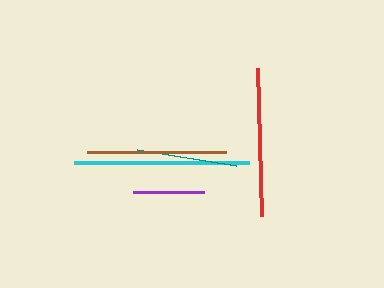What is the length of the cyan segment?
The cyan segment is approximately 175 pixels long.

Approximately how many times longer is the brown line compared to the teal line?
The brown line is approximately 1.4 times the length of the teal line.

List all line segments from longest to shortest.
From longest to shortest: cyan, red, brown, teal, purple.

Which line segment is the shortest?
The purple line is the shortest at approximately 71 pixels.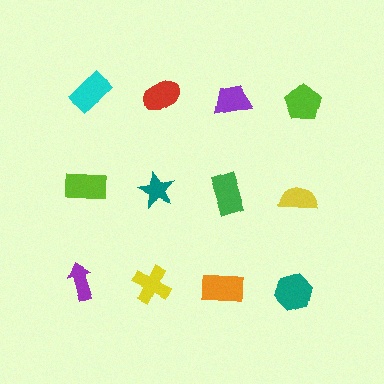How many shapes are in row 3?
4 shapes.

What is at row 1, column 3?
A purple trapezoid.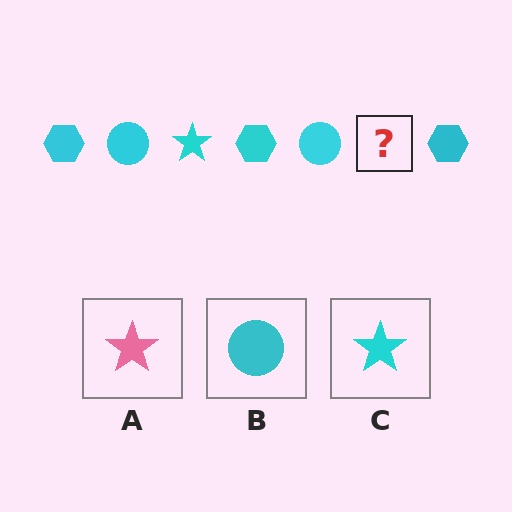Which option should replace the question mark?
Option C.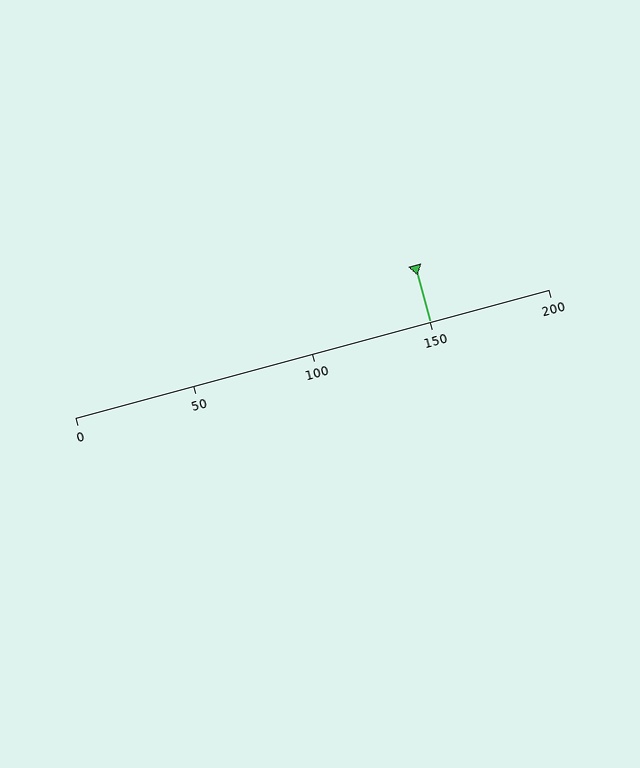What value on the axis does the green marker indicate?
The marker indicates approximately 150.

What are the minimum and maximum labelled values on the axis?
The axis runs from 0 to 200.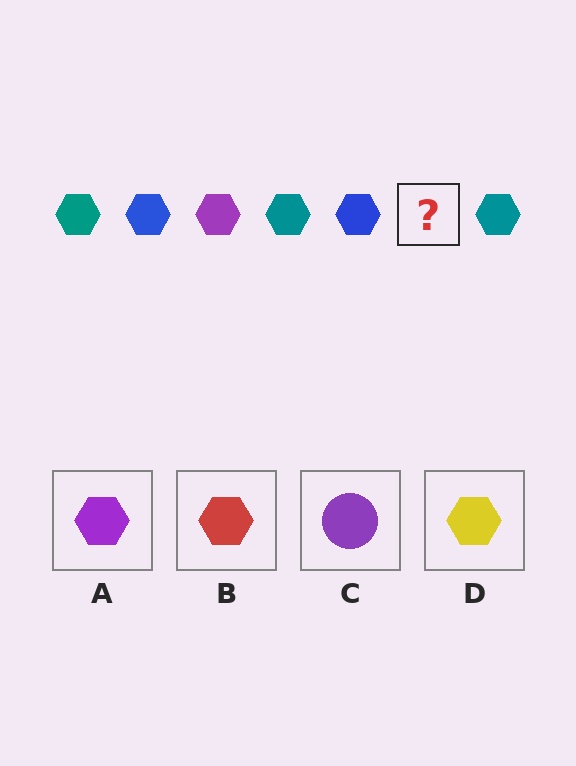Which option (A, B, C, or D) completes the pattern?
A.